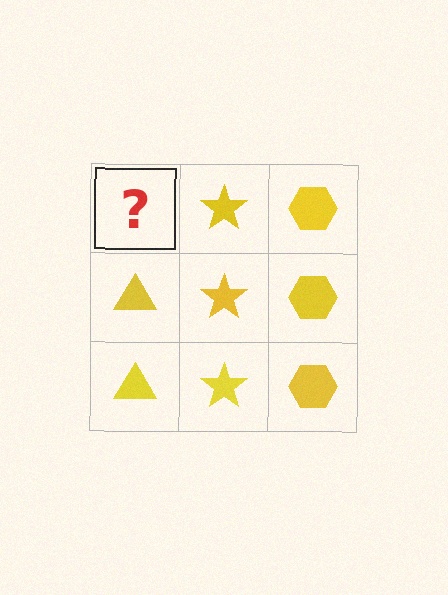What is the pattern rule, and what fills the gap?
The rule is that each column has a consistent shape. The gap should be filled with a yellow triangle.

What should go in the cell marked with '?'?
The missing cell should contain a yellow triangle.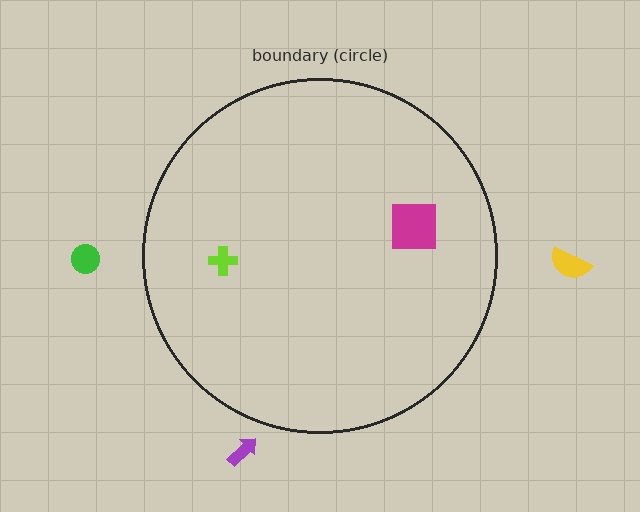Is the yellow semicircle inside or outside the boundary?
Outside.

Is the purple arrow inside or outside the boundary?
Outside.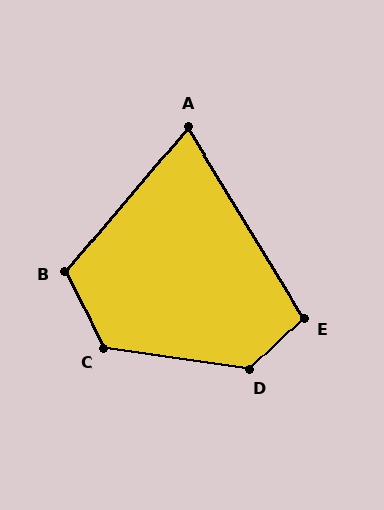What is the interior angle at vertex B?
Approximately 113 degrees (obtuse).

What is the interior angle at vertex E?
Approximately 103 degrees (obtuse).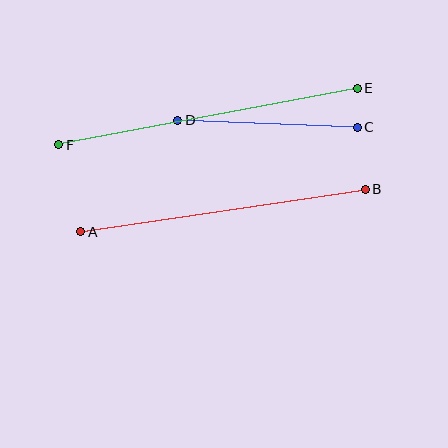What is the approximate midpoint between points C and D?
The midpoint is at approximately (268, 124) pixels.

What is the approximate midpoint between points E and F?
The midpoint is at approximately (208, 116) pixels.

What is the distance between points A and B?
The distance is approximately 288 pixels.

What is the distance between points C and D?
The distance is approximately 180 pixels.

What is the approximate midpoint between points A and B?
The midpoint is at approximately (223, 211) pixels.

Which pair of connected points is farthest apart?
Points E and F are farthest apart.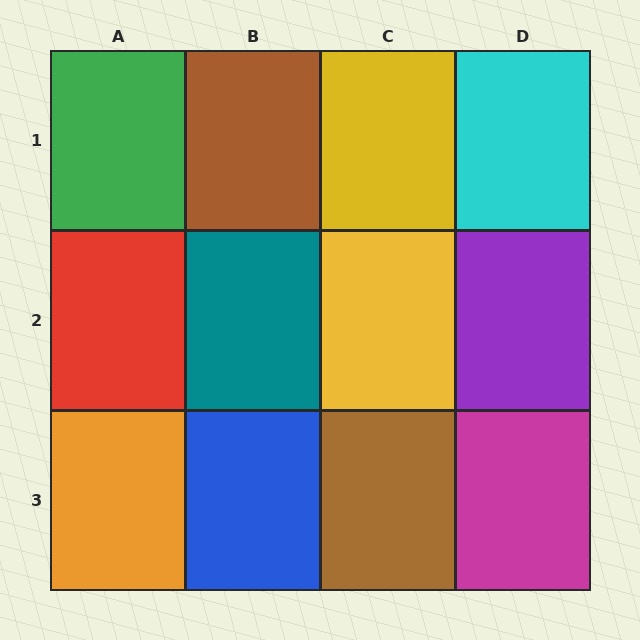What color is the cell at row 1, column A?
Green.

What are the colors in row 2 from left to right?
Red, teal, yellow, purple.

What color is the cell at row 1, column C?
Yellow.